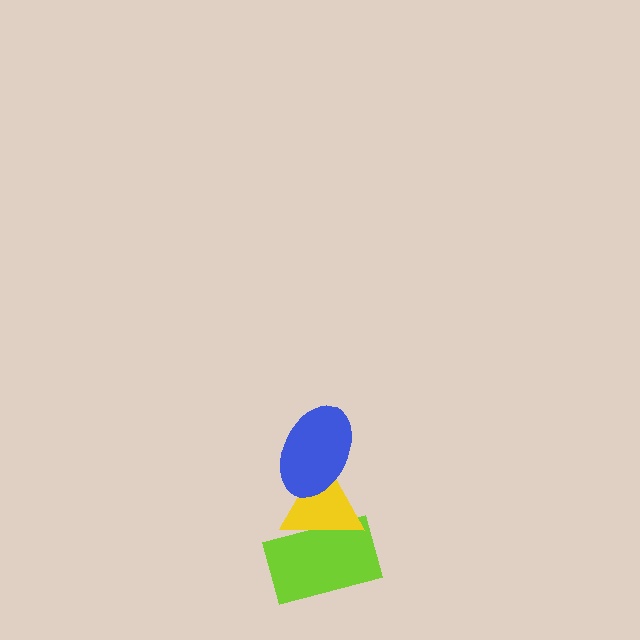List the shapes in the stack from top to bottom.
From top to bottom: the blue ellipse, the yellow triangle, the lime rectangle.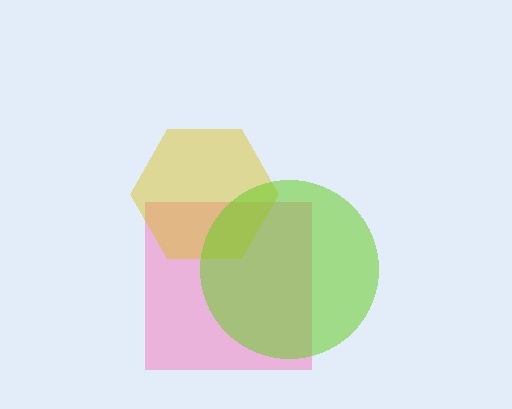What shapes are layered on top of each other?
The layered shapes are: a pink square, a yellow hexagon, a lime circle.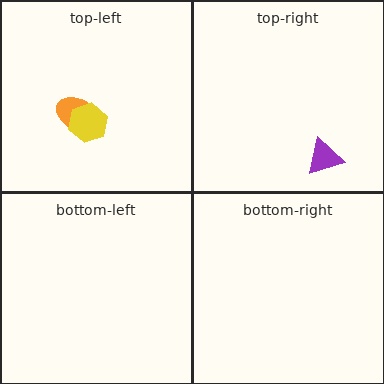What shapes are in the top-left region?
The orange ellipse, the yellow hexagon.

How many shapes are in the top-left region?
2.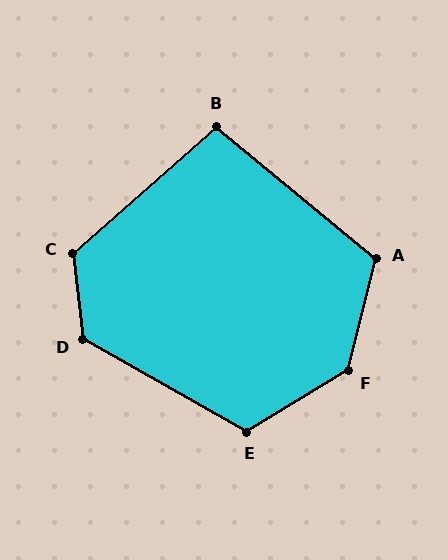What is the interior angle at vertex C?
Approximately 125 degrees (obtuse).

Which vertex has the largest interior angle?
F, at approximately 135 degrees.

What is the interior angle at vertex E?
Approximately 119 degrees (obtuse).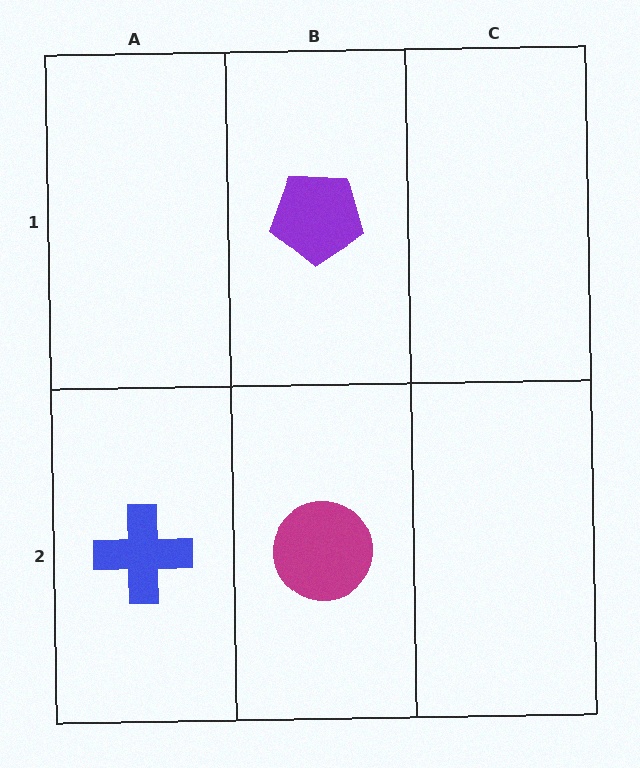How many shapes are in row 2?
2 shapes.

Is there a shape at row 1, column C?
No, that cell is empty.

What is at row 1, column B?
A purple pentagon.